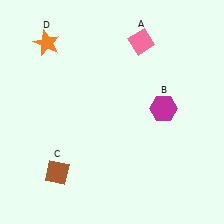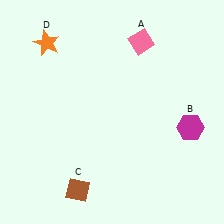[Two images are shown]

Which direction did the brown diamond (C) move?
The brown diamond (C) moved right.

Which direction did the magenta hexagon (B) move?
The magenta hexagon (B) moved right.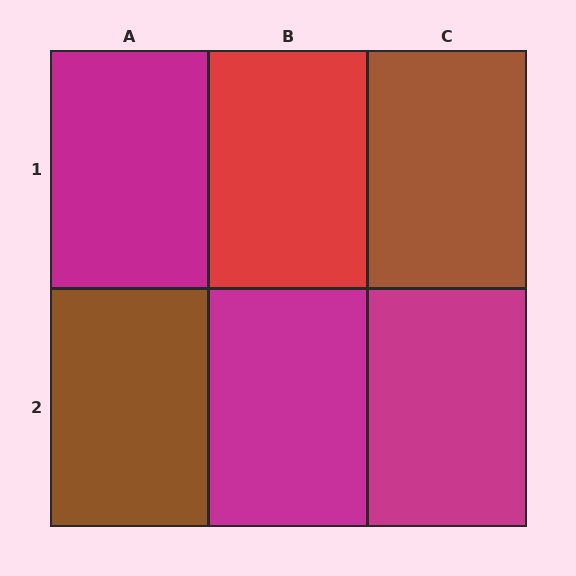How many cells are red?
1 cell is red.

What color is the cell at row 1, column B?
Red.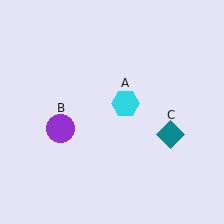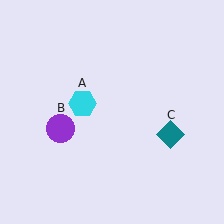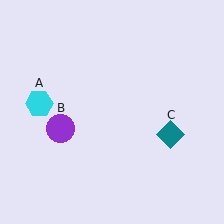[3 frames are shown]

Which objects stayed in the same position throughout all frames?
Purple circle (object B) and teal diamond (object C) remained stationary.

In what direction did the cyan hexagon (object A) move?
The cyan hexagon (object A) moved left.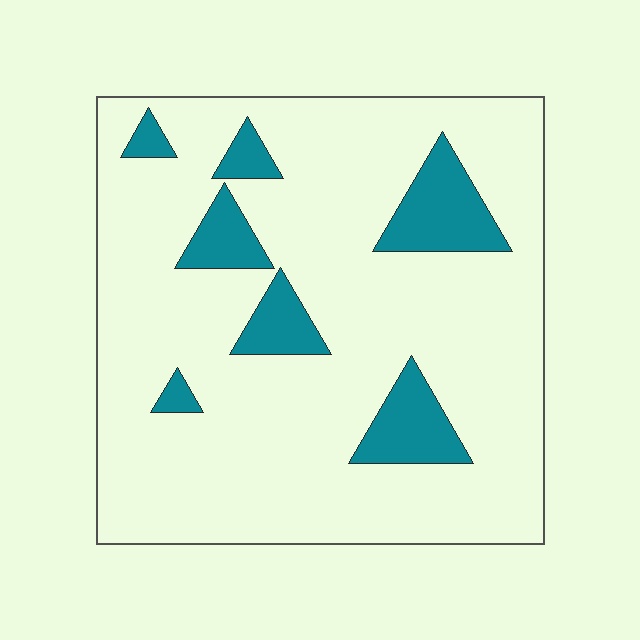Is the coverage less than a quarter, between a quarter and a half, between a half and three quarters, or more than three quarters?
Less than a quarter.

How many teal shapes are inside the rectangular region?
7.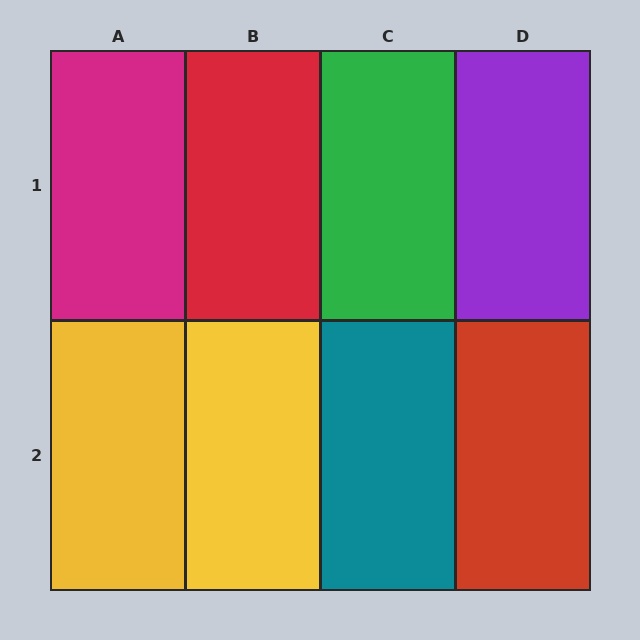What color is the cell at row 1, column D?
Purple.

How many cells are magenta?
1 cell is magenta.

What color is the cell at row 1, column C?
Green.